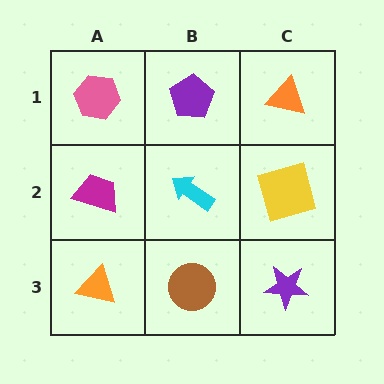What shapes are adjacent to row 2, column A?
A pink hexagon (row 1, column A), an orange triangle (row 3, column A), a cyan arrow (row 2, column B).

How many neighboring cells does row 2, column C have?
3.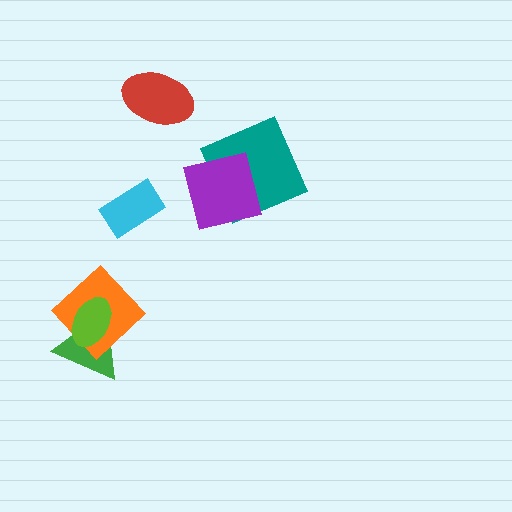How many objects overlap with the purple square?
1 object overlaps with the purple square.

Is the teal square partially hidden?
Yes, it is partially covered by another shape.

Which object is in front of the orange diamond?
The lime ellipse is in front of the orange diamond.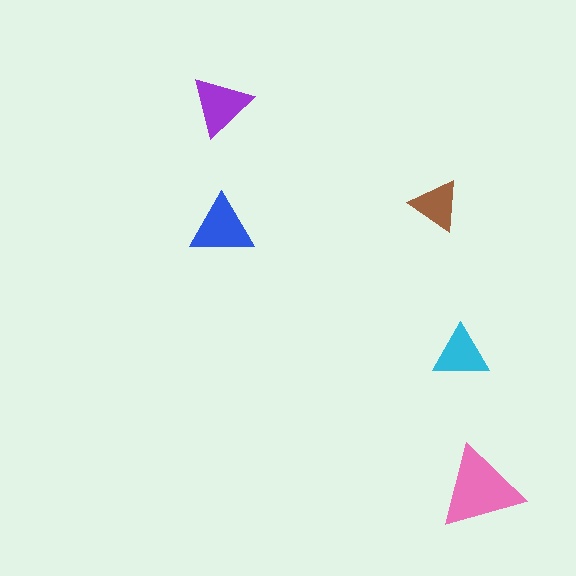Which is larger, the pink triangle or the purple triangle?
The pink one.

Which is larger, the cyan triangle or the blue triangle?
The blue one.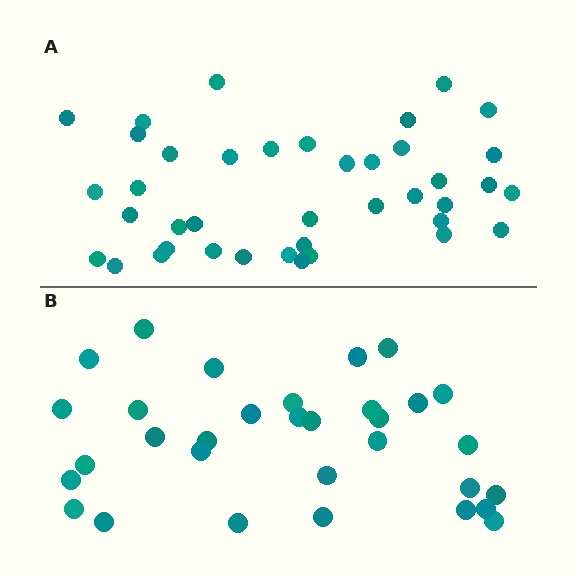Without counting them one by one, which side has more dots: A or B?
Region A (the top region) has more dots.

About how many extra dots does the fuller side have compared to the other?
Region A has roughly 8 or so more dots than region B.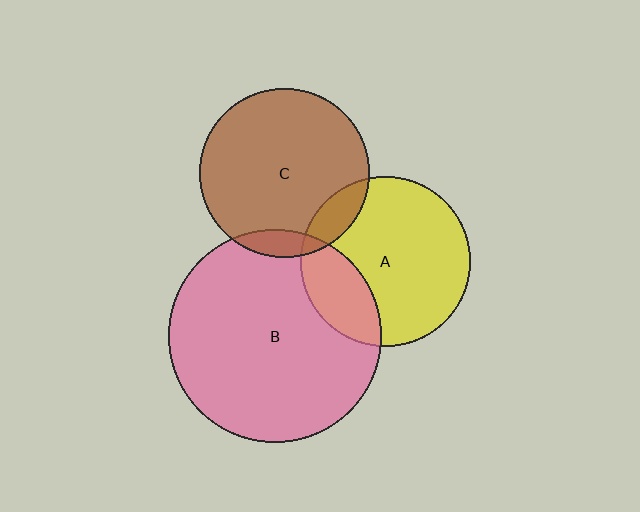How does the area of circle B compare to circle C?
Approximately 1.6 times.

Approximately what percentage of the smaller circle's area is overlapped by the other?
Approximately 10%.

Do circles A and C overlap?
Yes.